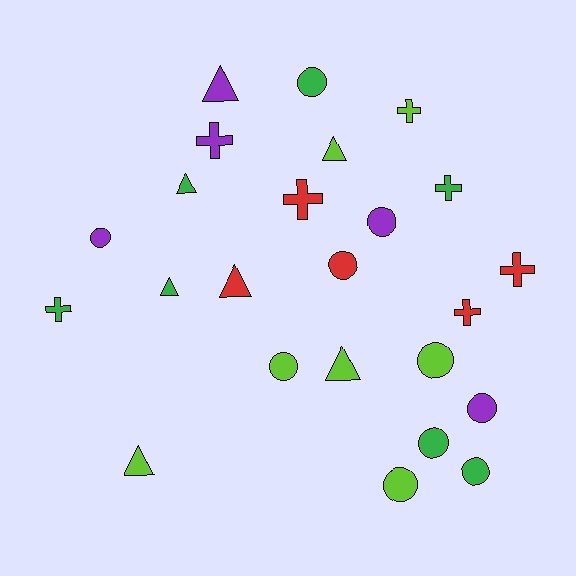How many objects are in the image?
There are 24 objects.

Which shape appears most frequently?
Circle, with 10 objects.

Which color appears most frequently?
Lime, with 7 objects.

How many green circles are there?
There are 3 green circles.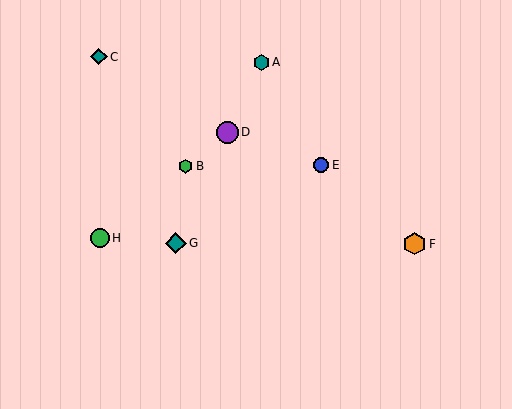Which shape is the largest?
The orange hexagon (labeled F) is the largest.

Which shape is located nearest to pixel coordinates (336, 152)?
The blue circle (labeled E) at (321, 165) is nearest to that location.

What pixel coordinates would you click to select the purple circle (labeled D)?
Click at (228, 132) to select the purple circle D.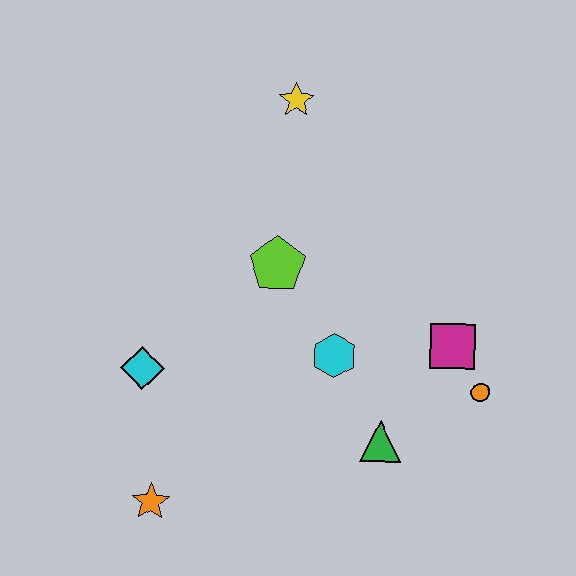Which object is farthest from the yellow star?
The orange star is farthest from the yellow star.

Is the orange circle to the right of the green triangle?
Yes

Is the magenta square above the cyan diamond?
Yes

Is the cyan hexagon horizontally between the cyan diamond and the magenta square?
Yes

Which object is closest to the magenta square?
The orange circle is closest to the magenta square.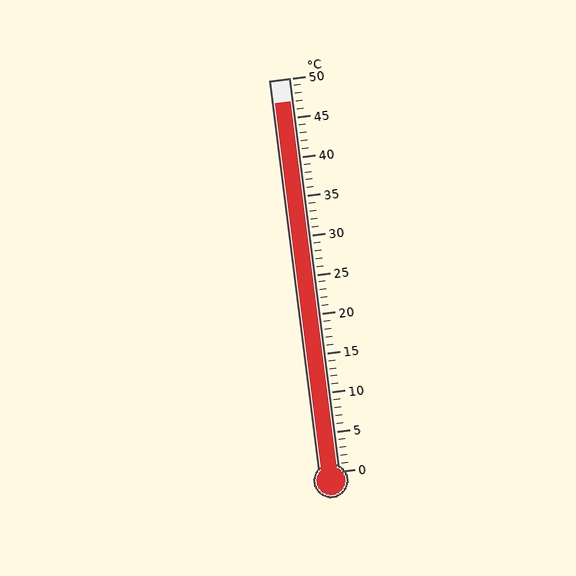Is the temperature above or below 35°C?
The temperature is above 35°C.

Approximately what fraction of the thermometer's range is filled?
The thermometer is filled to approximately 95% of its range.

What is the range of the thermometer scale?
The thermometer scale ranges from 0°C to 50°C.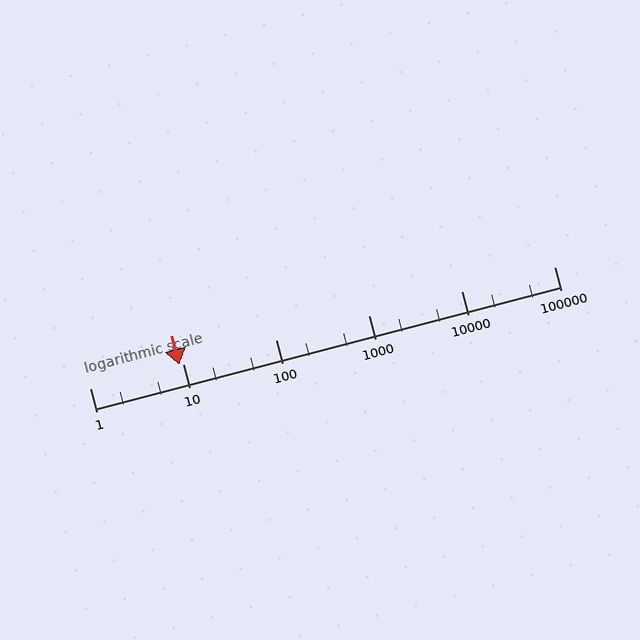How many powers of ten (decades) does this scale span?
The scale spans 5 decades, from 1 to 100000.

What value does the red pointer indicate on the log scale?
The pointer indicates approximately 9.3.